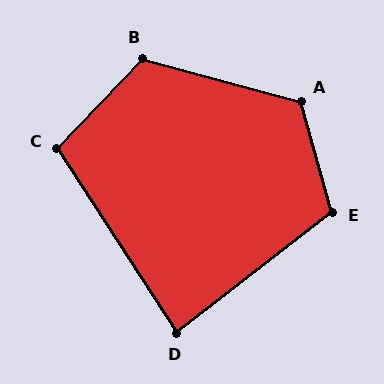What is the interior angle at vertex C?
Approximately 103 degrees (obtuse).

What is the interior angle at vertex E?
Approximately 112 degrees (obtuse).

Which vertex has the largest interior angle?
A, at approximately 121 degrees.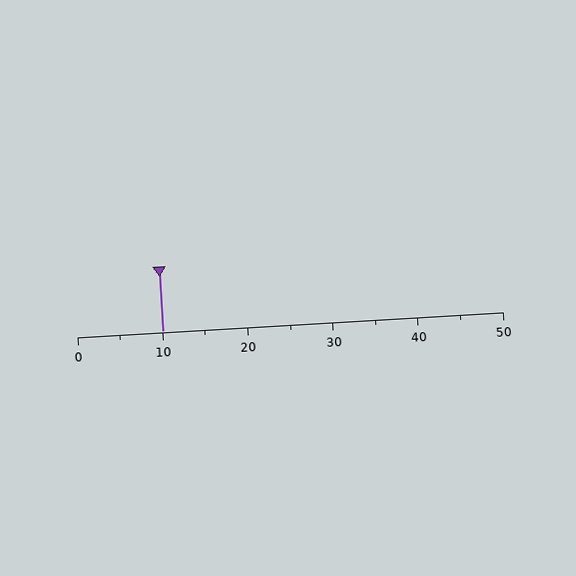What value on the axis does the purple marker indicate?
The marker indicates approximately 10.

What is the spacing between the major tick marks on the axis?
The major ticks are spaced 10 apart.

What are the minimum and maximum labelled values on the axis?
The axis runs from 0 to 50.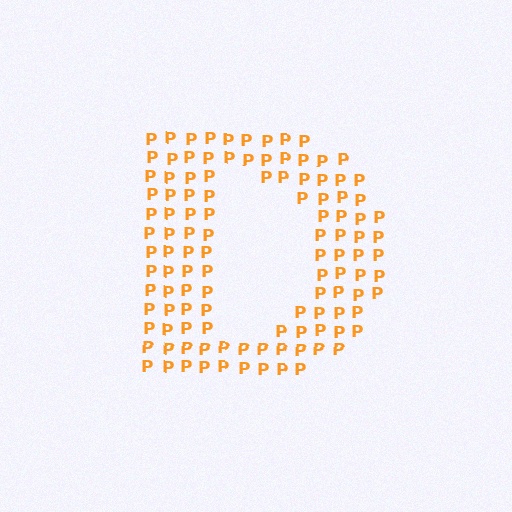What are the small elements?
The small elements are letter P's.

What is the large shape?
The large shape is the letter D.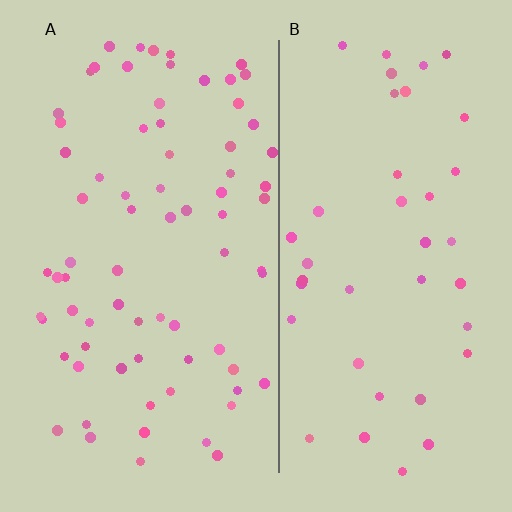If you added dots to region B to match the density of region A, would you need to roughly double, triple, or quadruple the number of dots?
Approximately double.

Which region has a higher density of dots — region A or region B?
A (the left).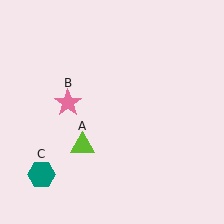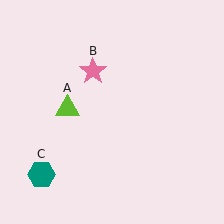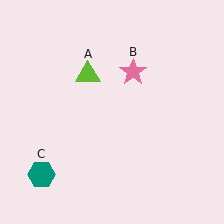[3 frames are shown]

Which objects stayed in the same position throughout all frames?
Teal hexagon (object C) remained stationary.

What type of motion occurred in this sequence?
The lime triangle (object A), pink star (object B) rotated clockwise around the center of the scene.